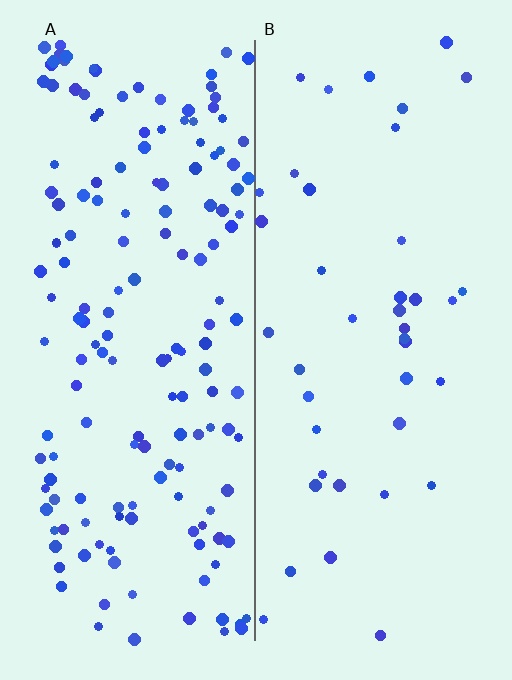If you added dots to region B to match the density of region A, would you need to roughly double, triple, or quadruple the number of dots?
Approximately quadruple.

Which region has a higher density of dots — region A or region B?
A (the left).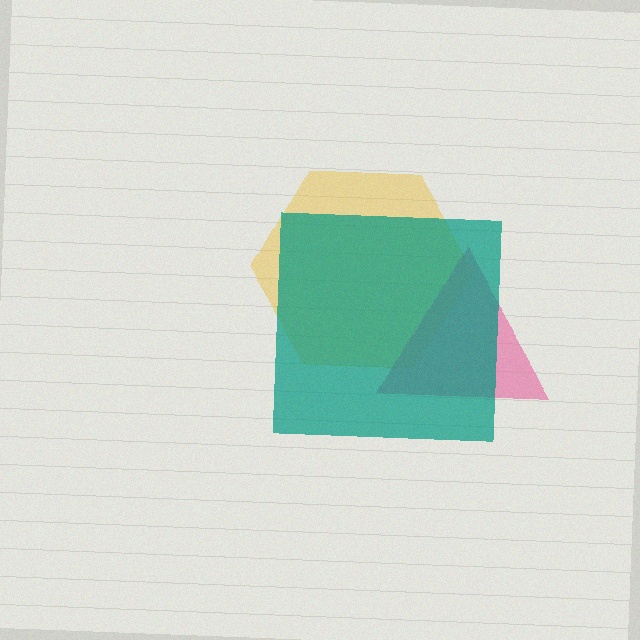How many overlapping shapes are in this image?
There are 3 overlapping shapes in the image.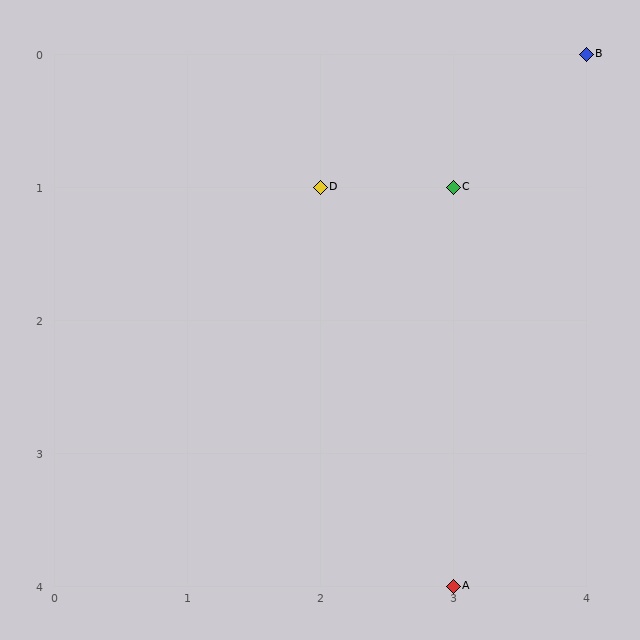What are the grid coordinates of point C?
Point C is at grid coordinates (3, 1).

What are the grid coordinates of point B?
Point B is at grid coordinates (4, 0).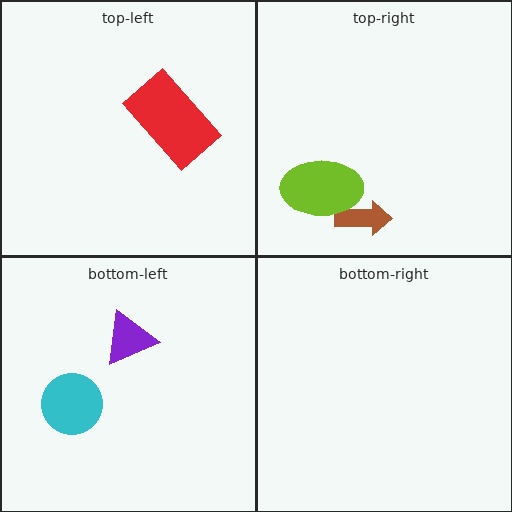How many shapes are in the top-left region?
1.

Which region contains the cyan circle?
The bottom-left region.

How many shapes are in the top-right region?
2.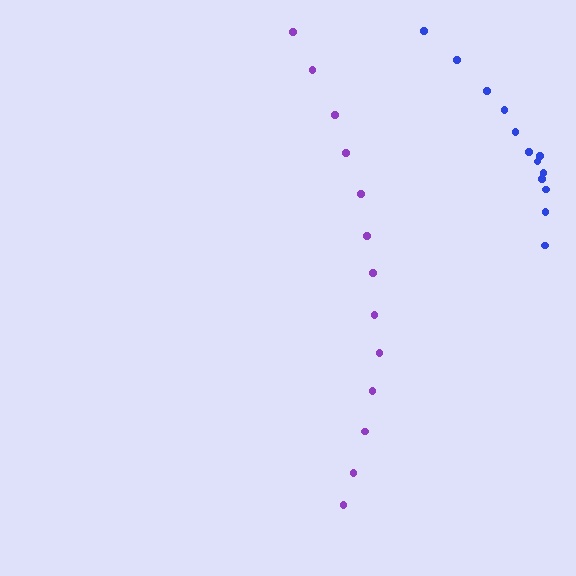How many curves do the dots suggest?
There are 2 distinct paths.